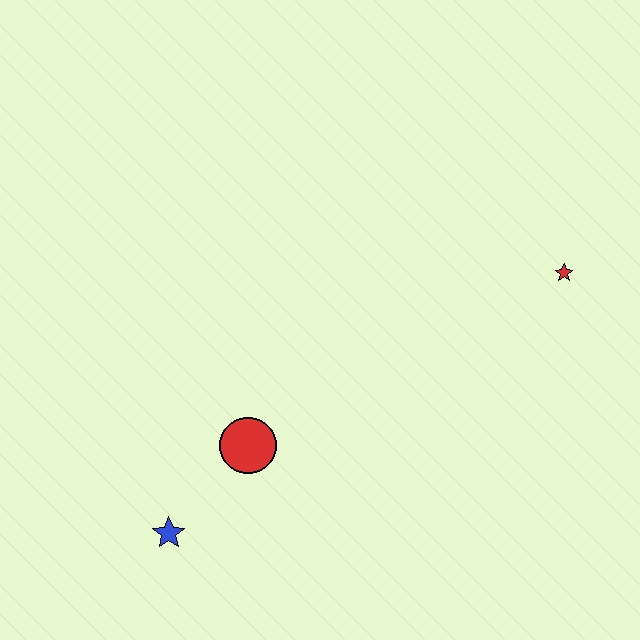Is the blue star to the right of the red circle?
No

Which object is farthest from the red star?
The blue star is farthest from the red star.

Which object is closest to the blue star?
The red circle is closest to the blue star.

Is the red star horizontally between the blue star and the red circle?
No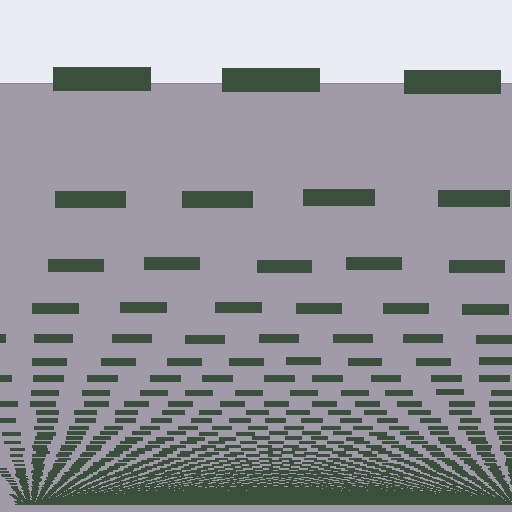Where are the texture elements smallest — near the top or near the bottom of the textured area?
Near the bottom.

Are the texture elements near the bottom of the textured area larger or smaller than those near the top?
Smaller. The gradient is inverted — elements near the bottom are smaller and denser.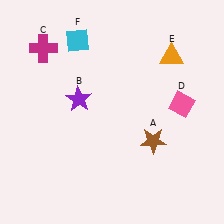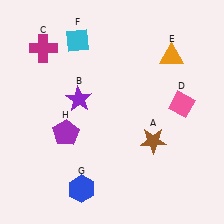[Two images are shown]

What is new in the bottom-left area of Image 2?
A purple pentagon (H) was added in the bottom-left area of Image 2.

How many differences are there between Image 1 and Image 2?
There are 2 differences between the two images.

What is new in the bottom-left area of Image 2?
A blue hexagon (G) was added in the bottom-left area of Image 2.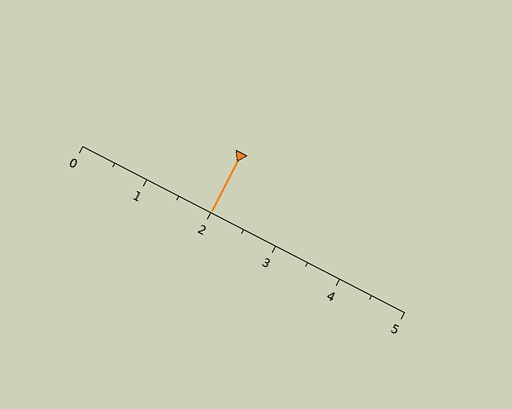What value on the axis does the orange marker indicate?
The marker indicates approximately 2.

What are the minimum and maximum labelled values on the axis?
The axis runs from 0 to 5.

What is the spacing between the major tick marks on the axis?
The major ticks are spaced 1 apart.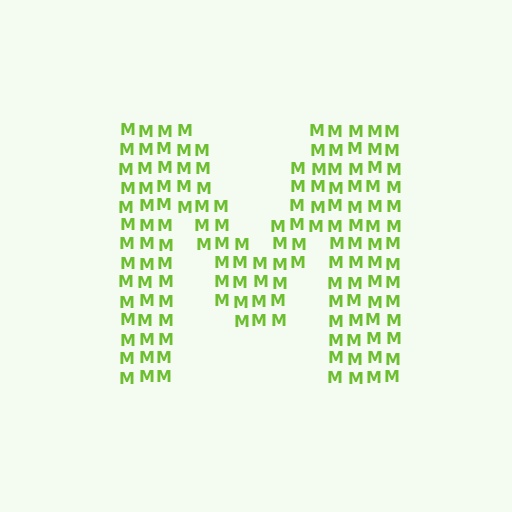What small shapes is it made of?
It is made of small letter M's.